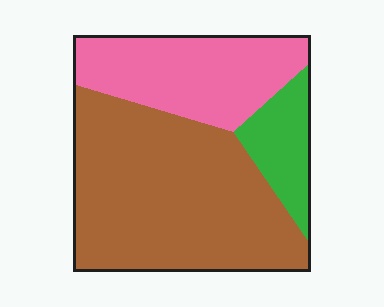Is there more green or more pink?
Pink.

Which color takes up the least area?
Green, at roughly 15%.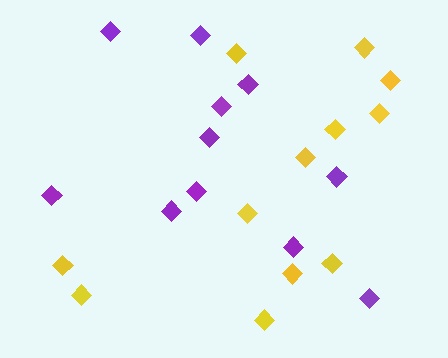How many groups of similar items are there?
There are 2 groups: one group of yellow diamonds (12) and one group of purple diamonds (11).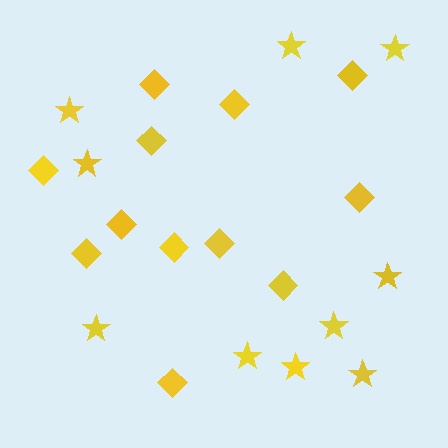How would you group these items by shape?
There are 2 groups: one group of diamonds (12) and one group of stars (10).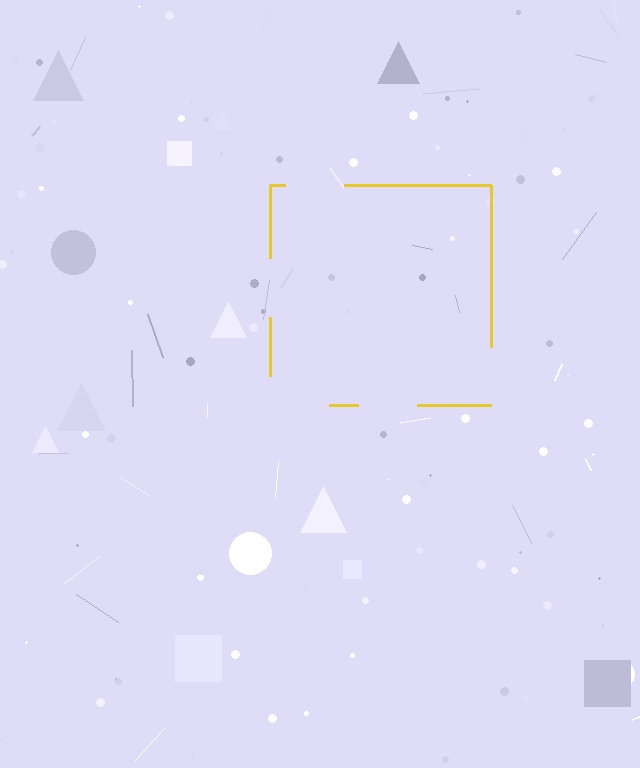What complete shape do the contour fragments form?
The contour fragments form a square.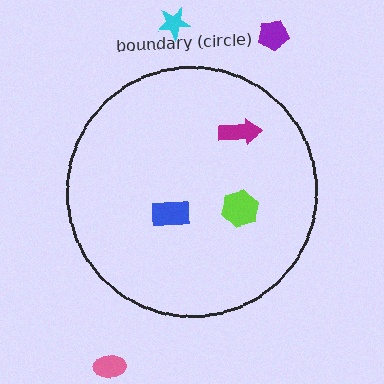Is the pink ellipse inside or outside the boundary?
Outside.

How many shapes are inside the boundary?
3 inside, 3 outside.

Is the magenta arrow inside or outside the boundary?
Inside.